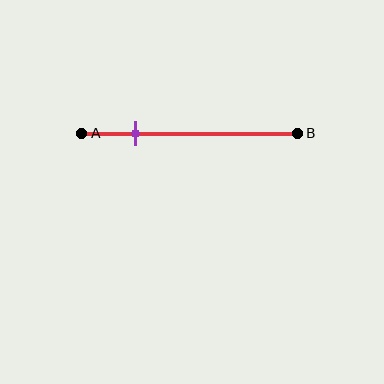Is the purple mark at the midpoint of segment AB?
No, the mark is at about 25% from A, not at the 50% midpoint.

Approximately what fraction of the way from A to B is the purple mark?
The purple mark is approximately 25% of the way from A to B.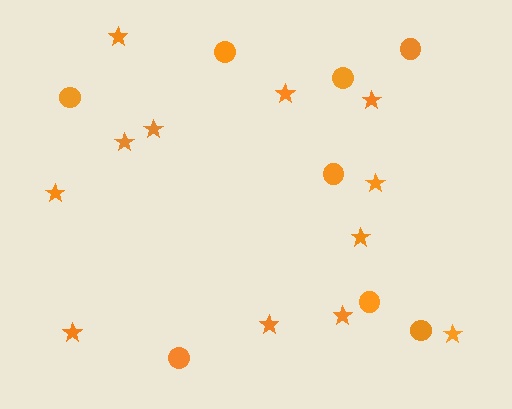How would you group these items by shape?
There are 2 groups: one group of circles (8) and one group of stars (12).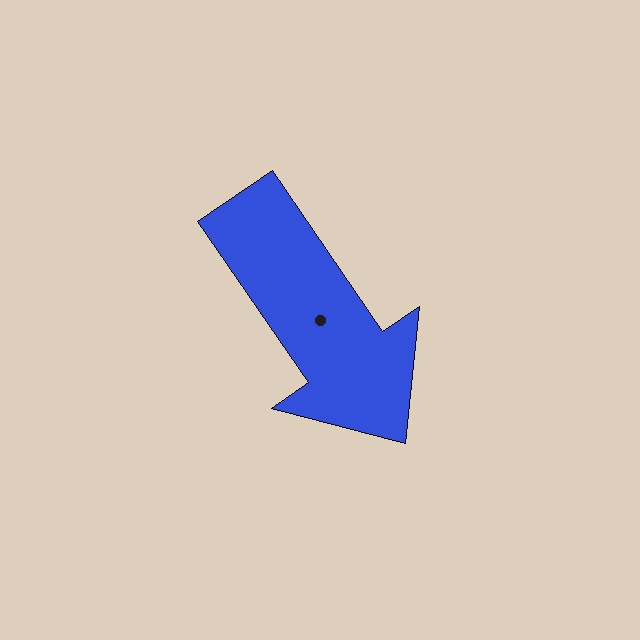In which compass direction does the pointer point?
Southeast.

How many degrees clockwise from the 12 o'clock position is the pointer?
Approximately 145 degrees.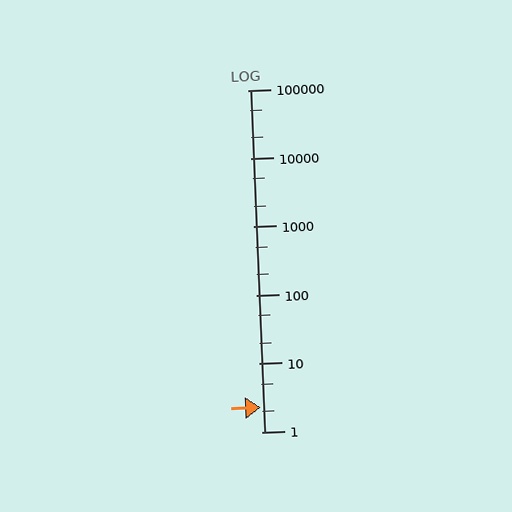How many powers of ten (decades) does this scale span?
The scale spans 5 decades, from 1 to 100000.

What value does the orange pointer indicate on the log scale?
The pointer indicates approximately 2.3.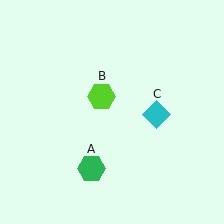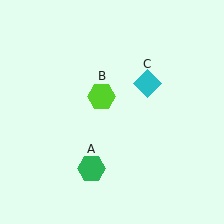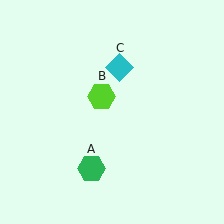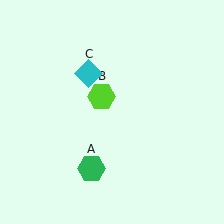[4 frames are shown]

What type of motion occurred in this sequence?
The cyan diamond (object C) rotated counterclockwise around the center of the scene.